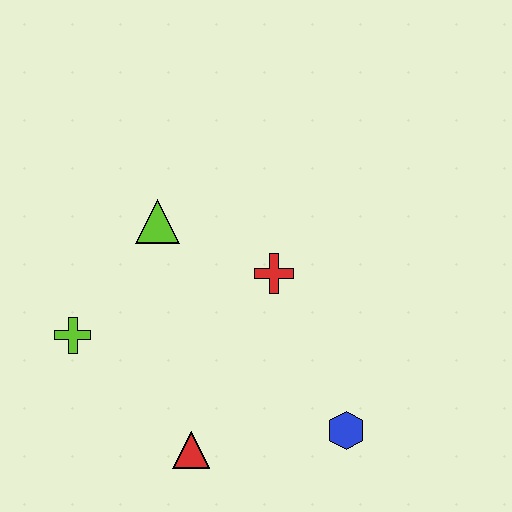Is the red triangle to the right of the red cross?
No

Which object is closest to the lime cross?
The lime triangle is closest to the lime cross.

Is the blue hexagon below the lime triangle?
Yes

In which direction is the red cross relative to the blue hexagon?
The red cross is above the blue hexagon.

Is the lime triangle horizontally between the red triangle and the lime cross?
Yes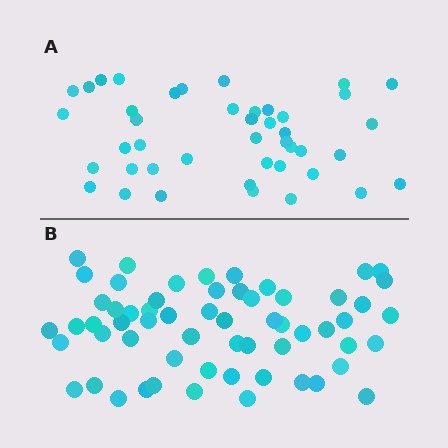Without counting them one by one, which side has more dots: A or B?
Region B (the bottom region) has more dots.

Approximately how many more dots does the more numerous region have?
Region B has approximately 15 more dots than region A.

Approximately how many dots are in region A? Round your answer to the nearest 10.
About 40 dots. (The exact count is 43, which rounds to 40.)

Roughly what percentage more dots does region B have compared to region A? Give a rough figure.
About 40% more.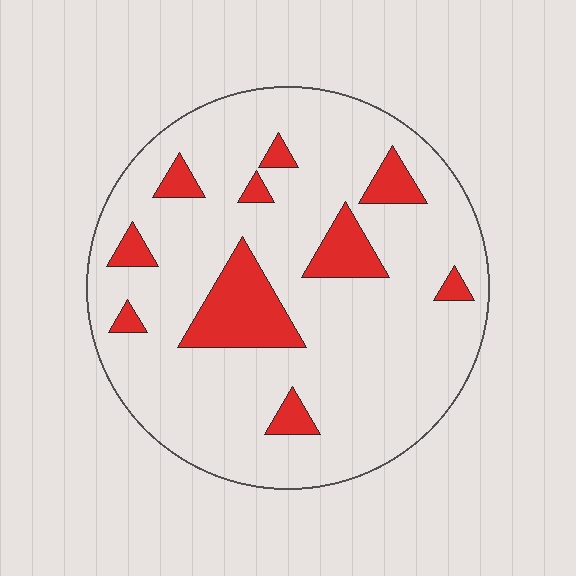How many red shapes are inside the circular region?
10.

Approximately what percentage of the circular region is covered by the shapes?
Approximately 15%.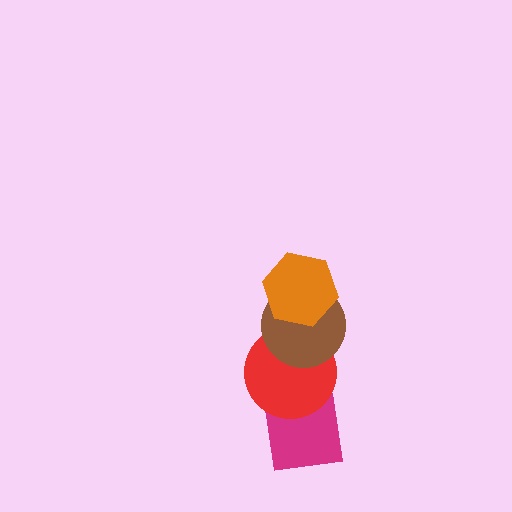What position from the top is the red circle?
The red circle is 3rd from the top.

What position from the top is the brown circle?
The brown circle is 2nd from the top.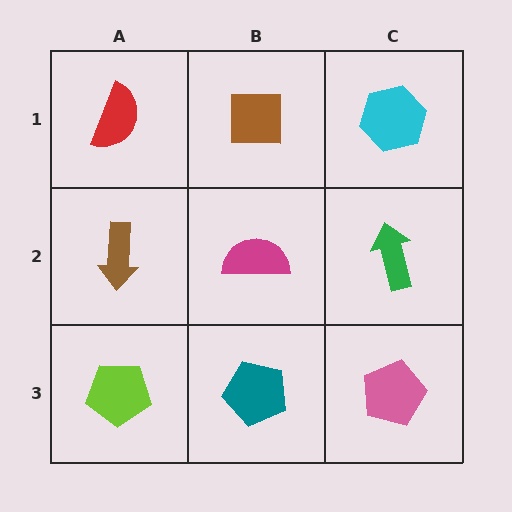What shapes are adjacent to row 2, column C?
A cyan hexagon (row 1, column C), a pink pentagon (row 3, column C), a magenta semicircle (row 2, column B).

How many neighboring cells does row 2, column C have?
3.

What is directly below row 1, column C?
A green arrow.